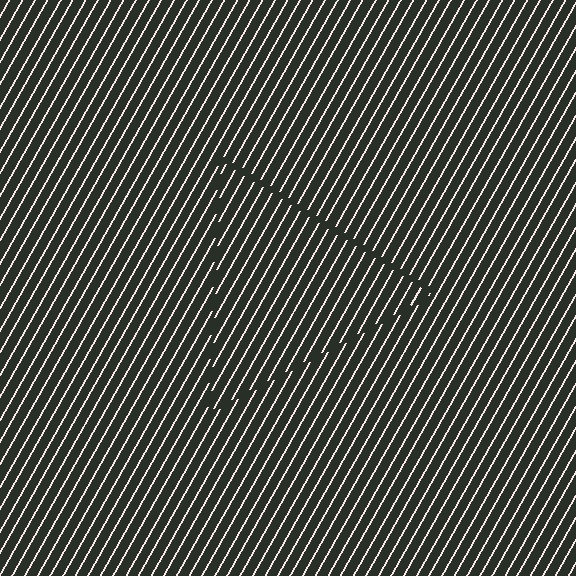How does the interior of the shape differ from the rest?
The interior of the shape contains the same grating, shifted by half a period — the contour is defined by the phase discontinuity where line-ends from the inner and outer gratings abut.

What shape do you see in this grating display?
An illusory triangle. The interior of the shape contains the same grating, shifted by half a period — the contour is defined by the phase discontinuity where line-ends from the inner and outer gratings abut.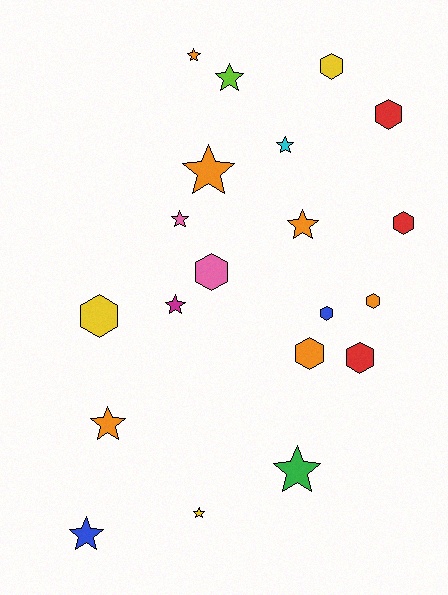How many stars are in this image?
There are 11 stars.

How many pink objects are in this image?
There are 2 pink objects.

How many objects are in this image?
There are 20 objects.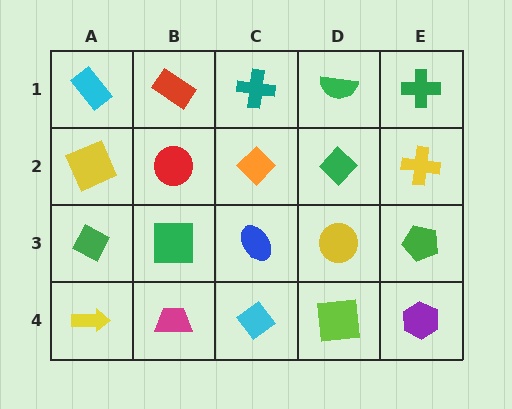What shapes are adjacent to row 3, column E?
A yellow cross (row 2, column E), a purple hexagon (row 4, column E), a yellow circle (row 3, column D).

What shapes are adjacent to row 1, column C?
An orange diamond (row 2, column C), a red rectangle (row 1, column B), a green semicircle (row 1, column D).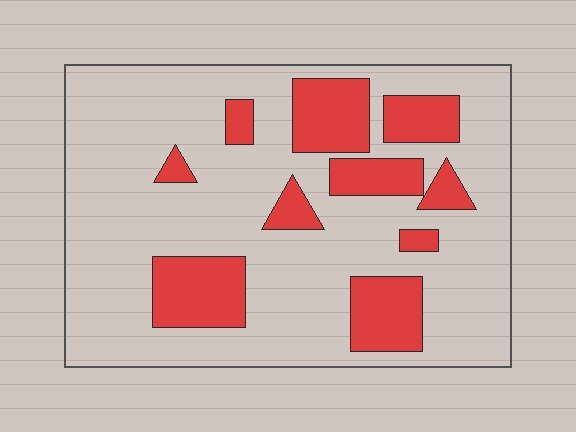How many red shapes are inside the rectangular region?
10.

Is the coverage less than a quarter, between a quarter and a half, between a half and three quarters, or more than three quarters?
Less than a quarter.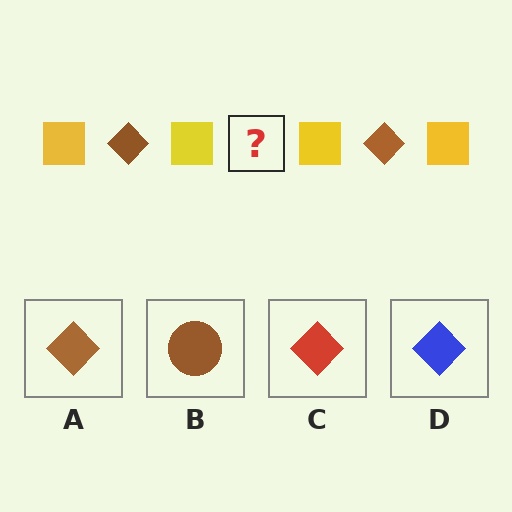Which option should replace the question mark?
Option A.